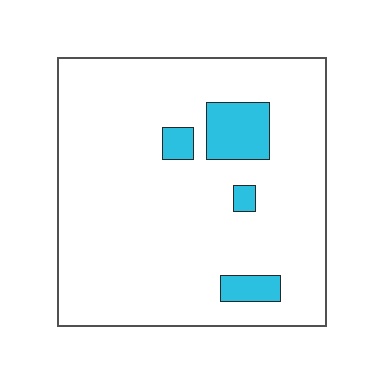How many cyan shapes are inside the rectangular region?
4.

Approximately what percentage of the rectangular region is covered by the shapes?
Approximately 10%.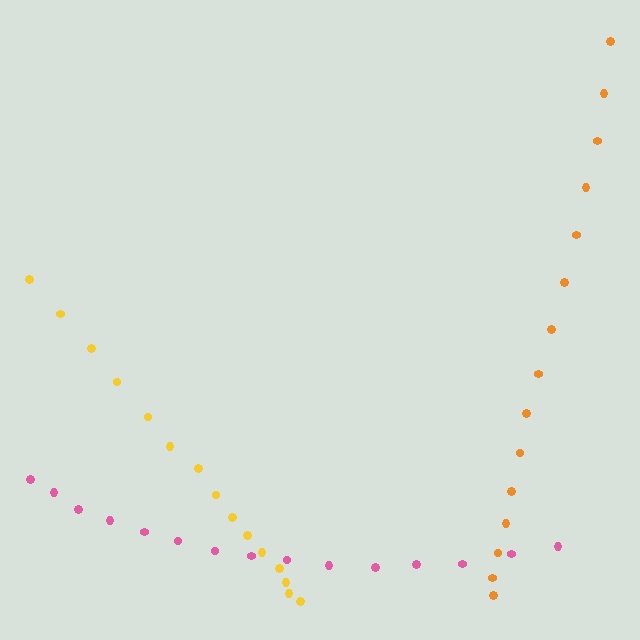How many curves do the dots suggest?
There are 3 distinct paths.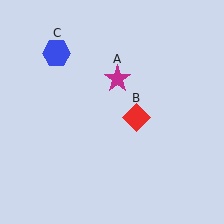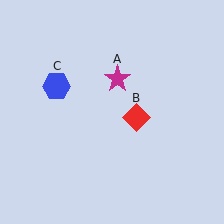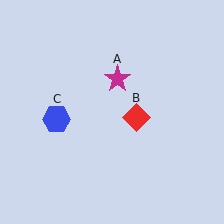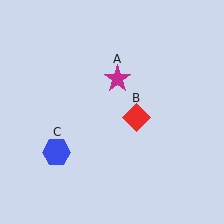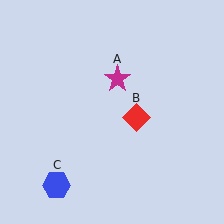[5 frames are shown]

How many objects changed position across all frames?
1 object changed position: blue hexagon (object C).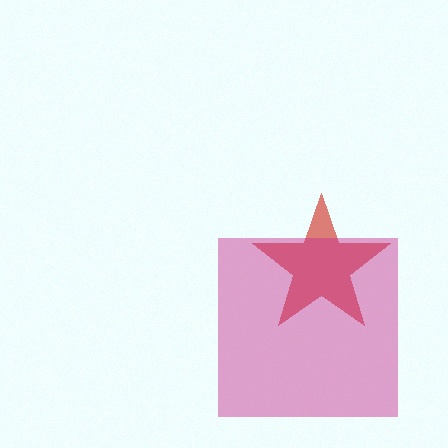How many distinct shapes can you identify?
There are 2 distinct shapes: a red star, a magenta square.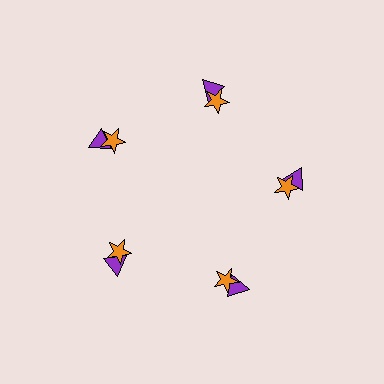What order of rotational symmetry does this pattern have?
This pattern has 5-fold rotational symmetry.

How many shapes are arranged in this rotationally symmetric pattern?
There are 10 shapes, arranged in 5 groups of 2.